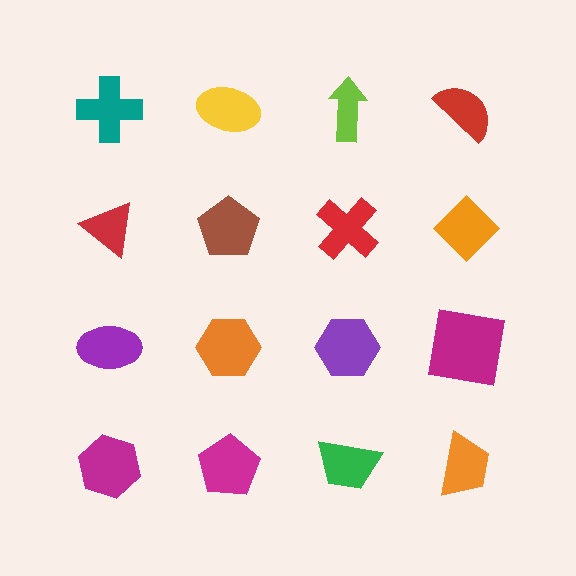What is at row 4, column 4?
An orange trapezoid.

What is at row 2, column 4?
An orange diamond.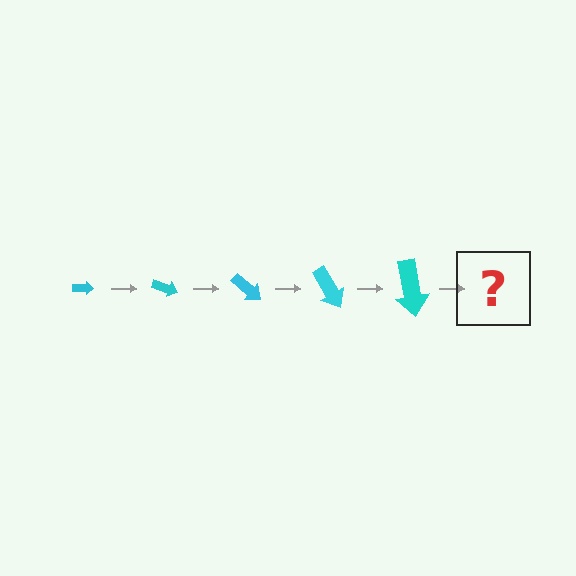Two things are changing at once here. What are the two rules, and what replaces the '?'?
The two rules are that the arrow grows larger each step and it rotates 20 degrees each step. The '?' should be an arrow, larger than the previous one and rotated 100 degrees from the start.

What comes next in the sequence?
The next element should be an arrow, larger than the previous one and rotated 100 degrees from the start.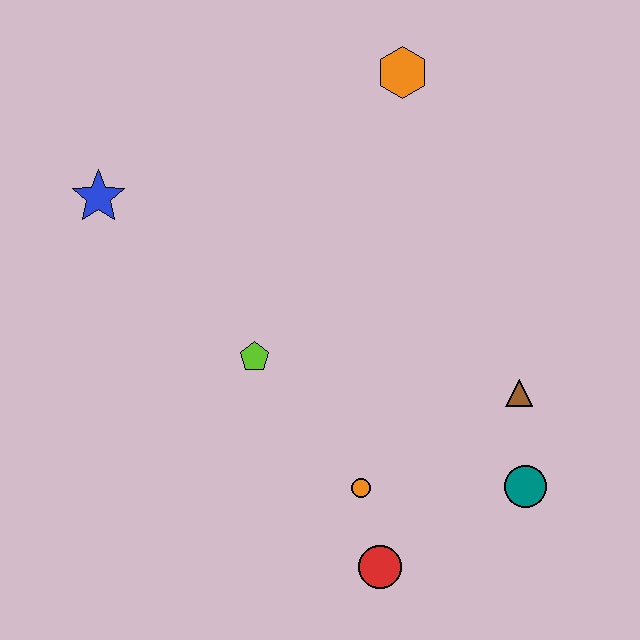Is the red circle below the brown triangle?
Yes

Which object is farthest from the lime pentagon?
The orange hexagon is farthest from the lime pentagon.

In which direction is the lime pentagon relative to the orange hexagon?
The lime pentagon is below the orange hexagon.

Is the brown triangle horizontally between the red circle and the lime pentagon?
No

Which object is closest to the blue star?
The lime pentagon is closest to the blue star.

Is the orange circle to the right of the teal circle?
No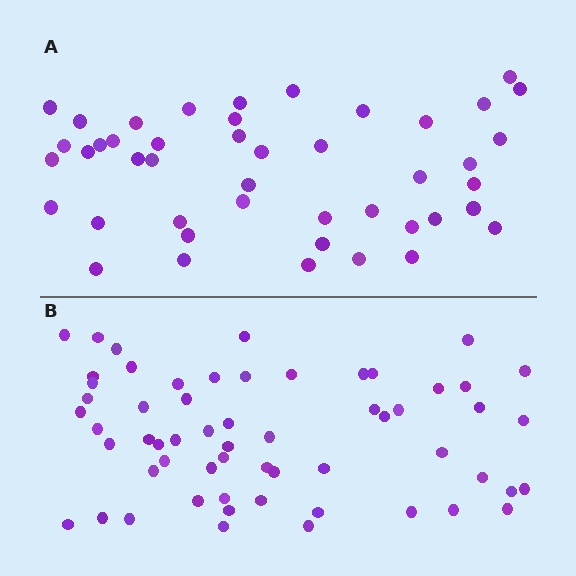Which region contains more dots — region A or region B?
Region B (the bottom region) has more dots.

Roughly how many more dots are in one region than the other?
Region B has approximately 15 more dots than region A.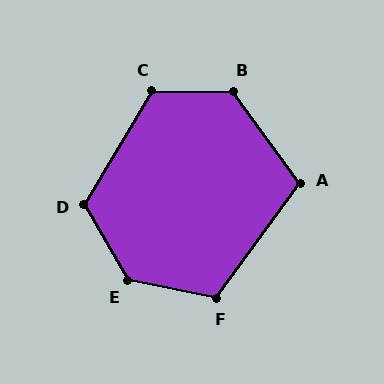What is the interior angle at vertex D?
Approximately 119 degrees (obtuse).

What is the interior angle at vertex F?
Approximately 115 degrees (obtuse).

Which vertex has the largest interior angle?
E, at approximately 132 degrees.